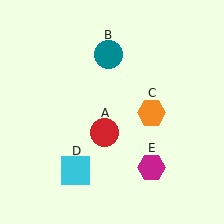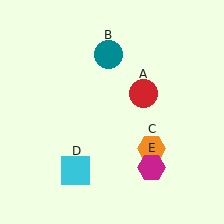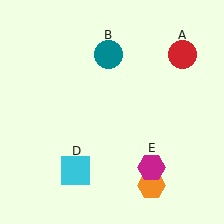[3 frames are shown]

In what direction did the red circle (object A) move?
The red circle (object A) moved up and to the right.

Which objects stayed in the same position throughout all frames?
Teal circle (object B) and cyan square (object D) and magenta hexagon (object E) remained stationary.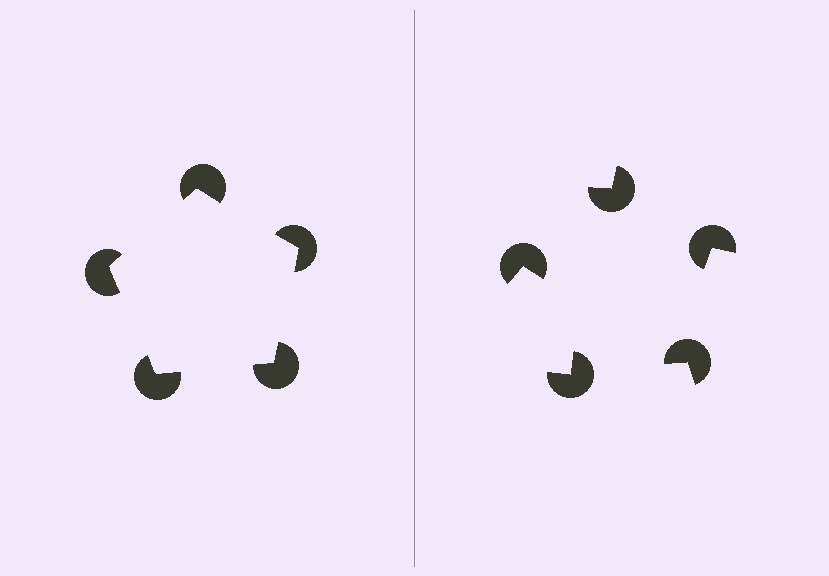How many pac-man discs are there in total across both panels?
10 — 5 on each side.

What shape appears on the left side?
An illusory pentagon.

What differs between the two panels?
The pac-man discs are positioned identically on both sides; only the wedge orientations differ. On the left they align to a pentagon; on the right they are misaligned.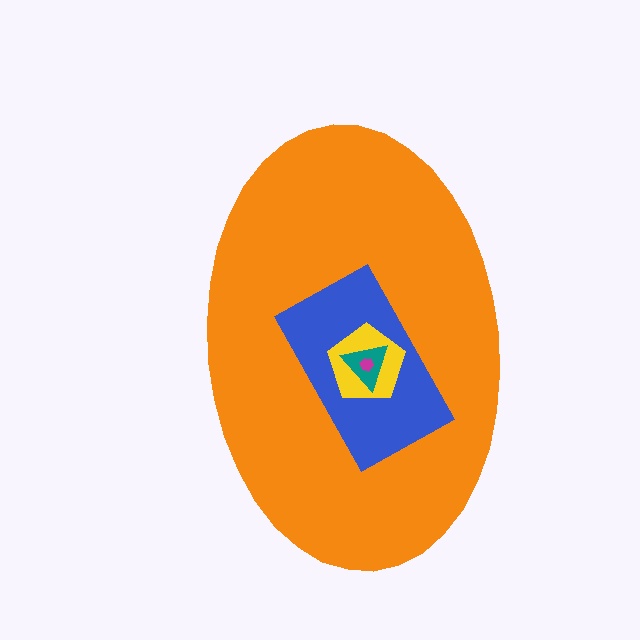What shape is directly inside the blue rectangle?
The yellow pentagon.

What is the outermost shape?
The orange ellipse.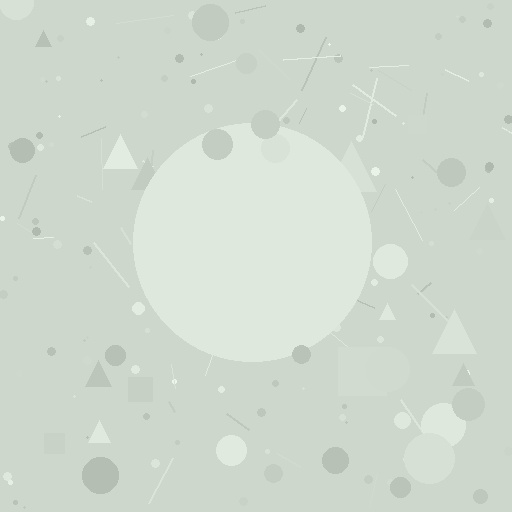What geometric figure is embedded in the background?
A circle is embedded in the background.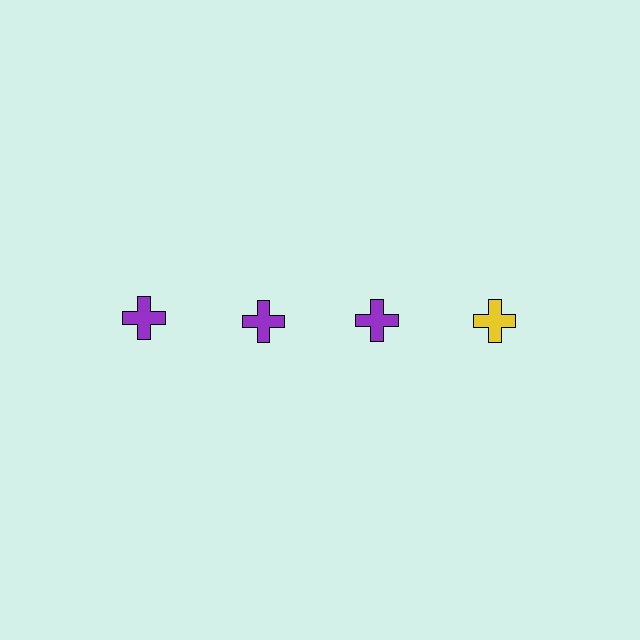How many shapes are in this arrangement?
There are 4 shapes arranged in a grid pattern.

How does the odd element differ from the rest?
It has a different color: yellow instead of purple.